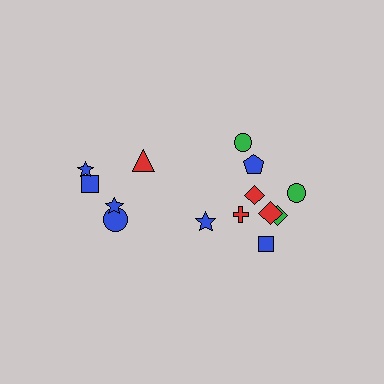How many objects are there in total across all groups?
There are 14 objects.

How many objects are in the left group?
There are 6 objects.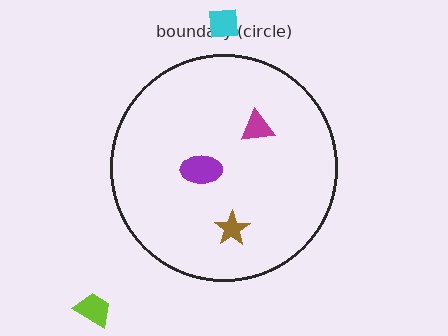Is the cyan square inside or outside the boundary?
Outside.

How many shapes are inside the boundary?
3 inside, 2 outside.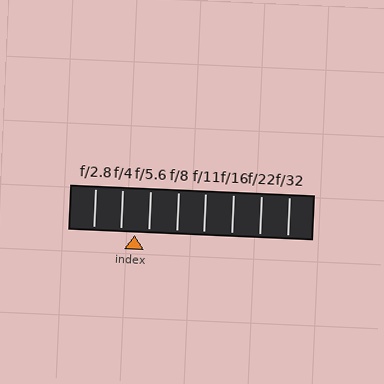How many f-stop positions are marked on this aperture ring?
There are 8 f-stop positions marked.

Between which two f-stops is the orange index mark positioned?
The index mark is between f/4 and f/5.6.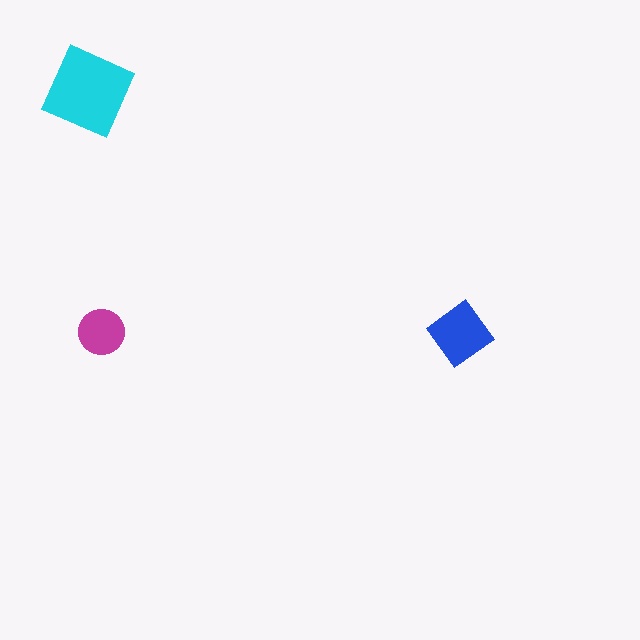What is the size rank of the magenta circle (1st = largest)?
3rd.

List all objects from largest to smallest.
The cyan square, the blue diamond, the magenta circle.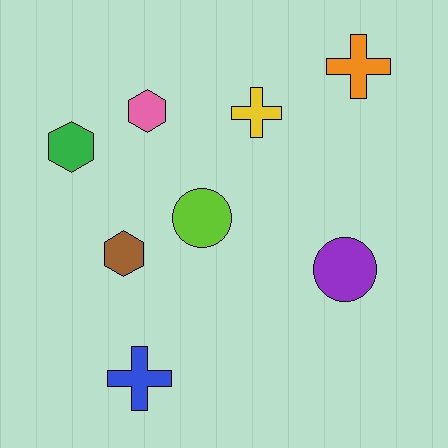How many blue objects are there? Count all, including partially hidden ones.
There is 1 blue object.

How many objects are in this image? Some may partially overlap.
There are 8 objects.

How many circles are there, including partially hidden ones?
There are 2 circles.